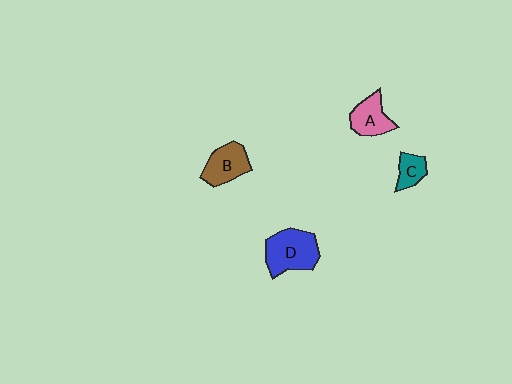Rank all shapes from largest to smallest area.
From largest to smallest: D (blue), B (brown), A (pink), C (teal).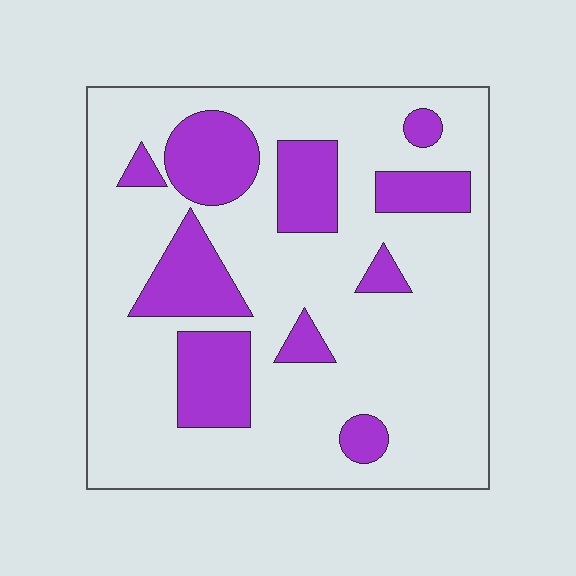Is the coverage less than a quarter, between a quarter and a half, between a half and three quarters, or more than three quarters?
Less than a quarter.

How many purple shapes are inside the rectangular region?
10.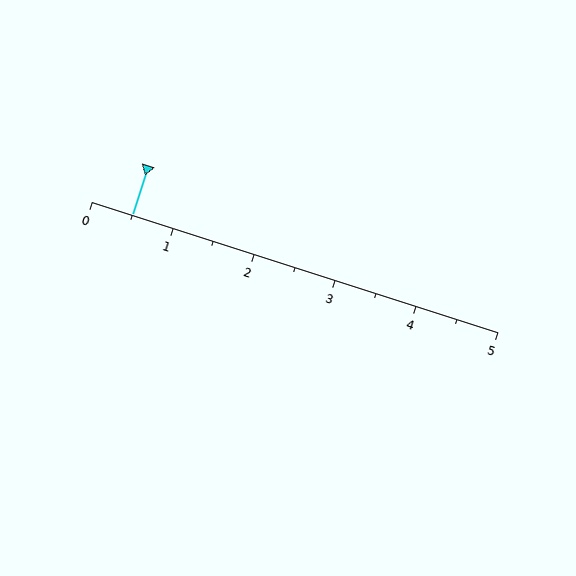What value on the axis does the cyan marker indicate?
The marker indicates approximately 0.5.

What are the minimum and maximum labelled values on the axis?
The axis runs from 0 to 5.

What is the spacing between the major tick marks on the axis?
The major ticks are spaced 1 apart.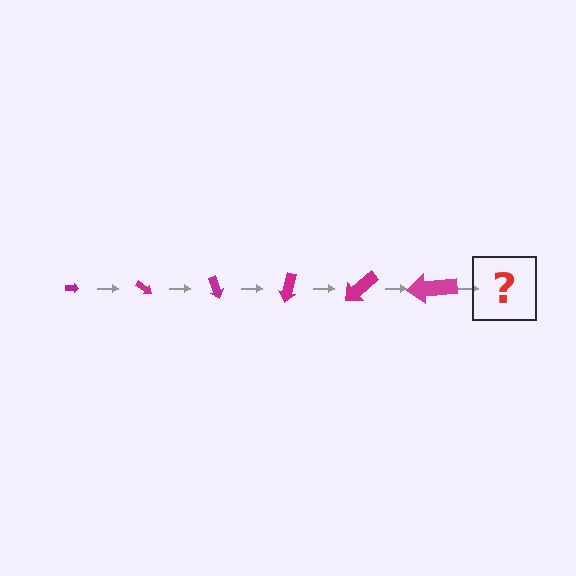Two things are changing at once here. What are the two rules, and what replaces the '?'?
The two rules are that the arrow grows larger each step and it rotates 35 degrees each step. The '?' should be an arrow, larger than the previous one and rotated 210 degrees from the start.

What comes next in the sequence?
The next element should be an arrow, larger than the previous one and rotated 210 degrees from the start.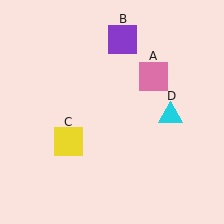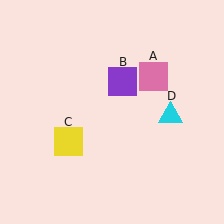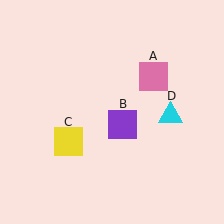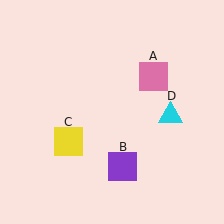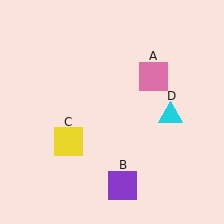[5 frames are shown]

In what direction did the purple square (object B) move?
The purple square (object B) moved down.